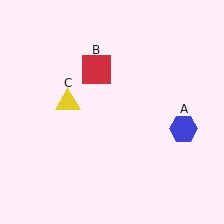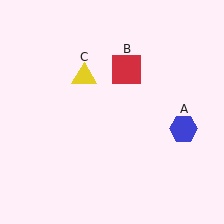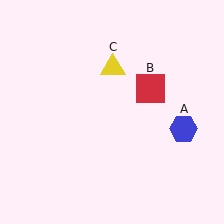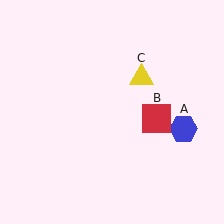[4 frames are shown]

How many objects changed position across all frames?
2 objects changed position: red square (object B), yellow triangle (object C).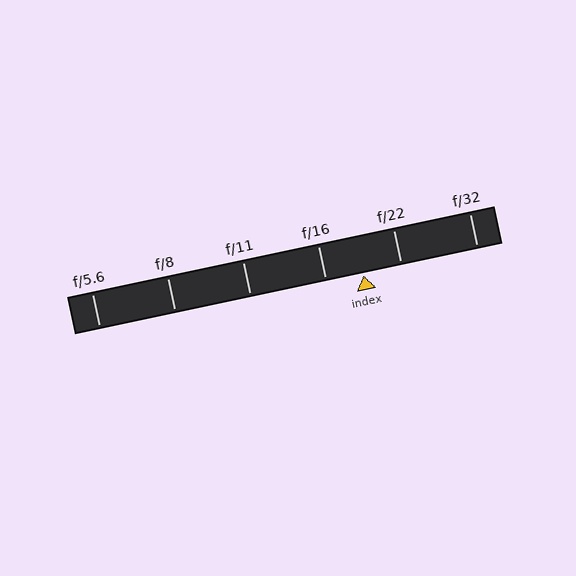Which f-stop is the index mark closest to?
The index mark is closest to f/16.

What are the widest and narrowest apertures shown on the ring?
The widest aperture shown is f/5.6 and the narrowest is f/32.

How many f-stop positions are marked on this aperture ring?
There are 6 f-stop positions marked.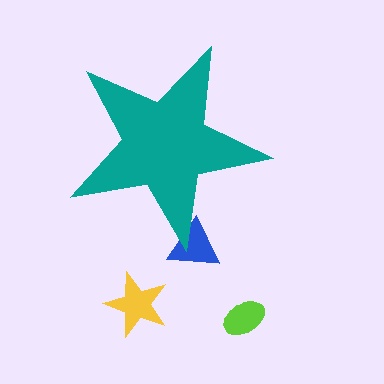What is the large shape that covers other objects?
A teal star.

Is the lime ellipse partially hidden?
No, the lime ellipse is fully visible.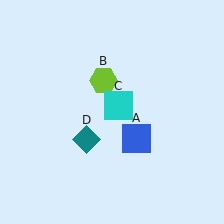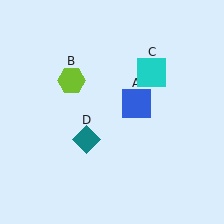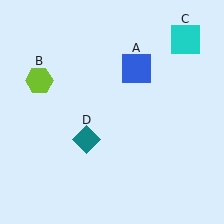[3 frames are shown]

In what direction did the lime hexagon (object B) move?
The lime hexagon (object B) moved left.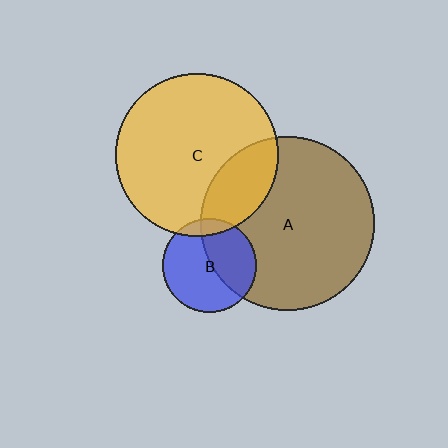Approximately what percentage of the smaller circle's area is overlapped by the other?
Approximately 40%.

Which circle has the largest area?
Circle A (brown).